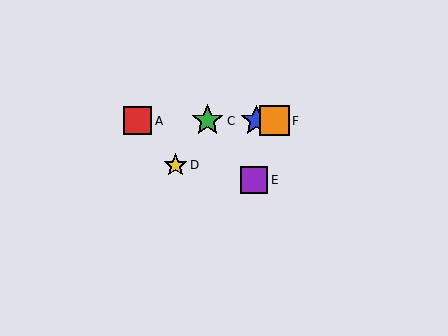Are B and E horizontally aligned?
No, B is at y≈121 and E is at y≈180.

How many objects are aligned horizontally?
4 objects (A, B, C, F) are aligned horizontally.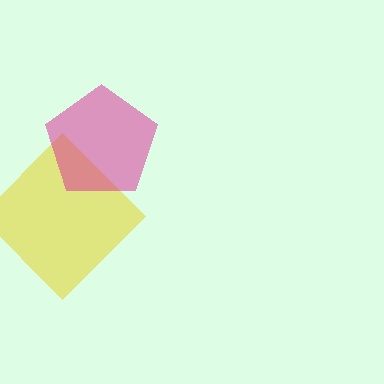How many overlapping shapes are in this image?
There are 2 overlapping shapes in the image.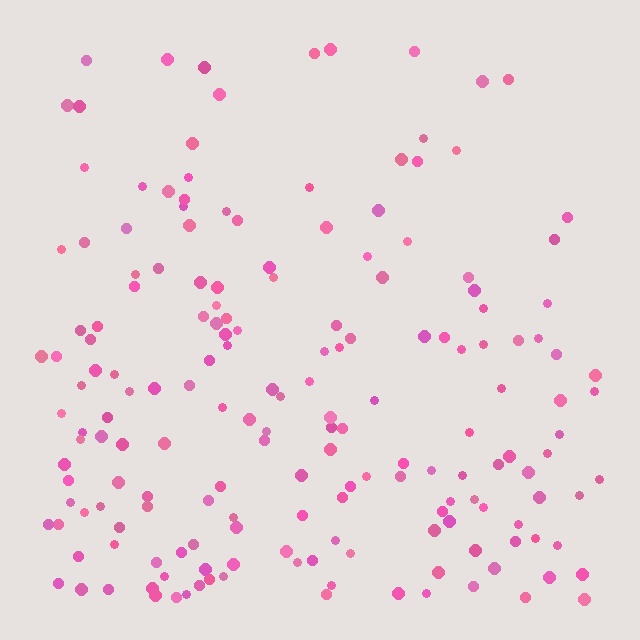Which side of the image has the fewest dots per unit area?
The top.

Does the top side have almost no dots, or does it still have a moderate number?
Still a moderate number, just noticeably fewer than the bottom.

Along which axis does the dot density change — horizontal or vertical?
Vertical.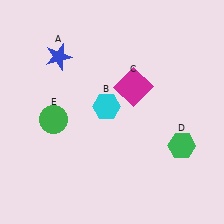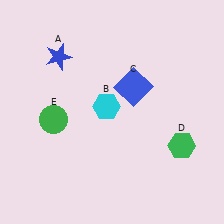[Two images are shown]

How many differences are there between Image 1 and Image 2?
There is 1 difference between the two images.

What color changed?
The square (C) changed from magenta in Image 1 to blue in Image 2.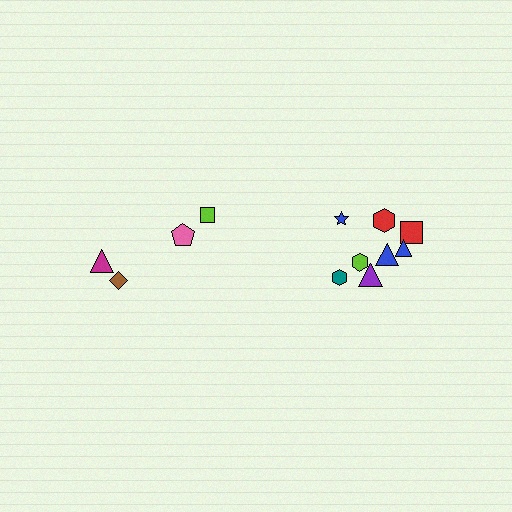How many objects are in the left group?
There are 4 objects.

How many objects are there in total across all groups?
There are 12 objects.